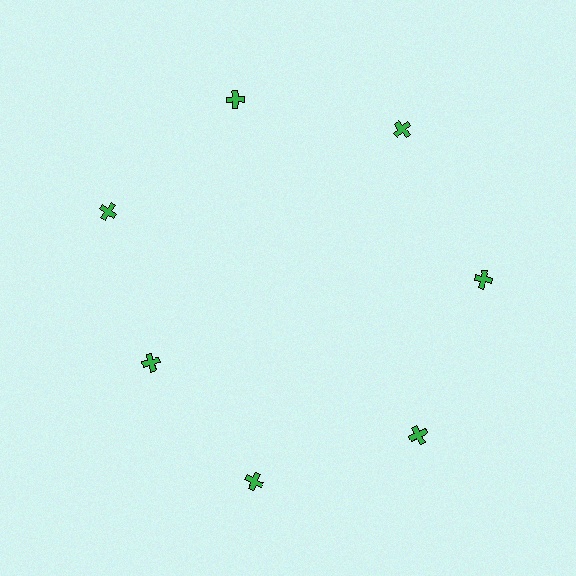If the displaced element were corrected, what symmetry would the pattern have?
It would have 7-fold rotational symmetry — the pattern would map onto itself every 51 degrees.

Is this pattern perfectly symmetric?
No. The 7 green crosses are arranged in a ring, but one element near the 8 o'clock position is pulled inward toward the center, breaking the 7-fold rotational symmetry.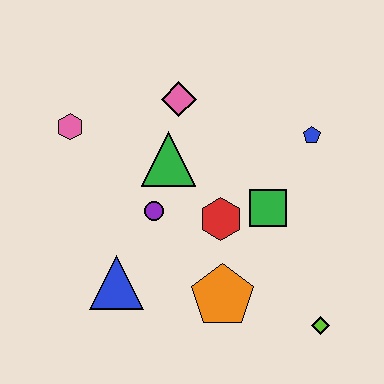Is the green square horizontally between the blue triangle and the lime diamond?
Yes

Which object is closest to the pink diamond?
The green triangle is closest to the pink diamond.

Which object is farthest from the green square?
The pink hexagon is farthest from the green square.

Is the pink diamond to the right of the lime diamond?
No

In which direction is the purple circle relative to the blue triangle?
The purple circle is above the blue triangle.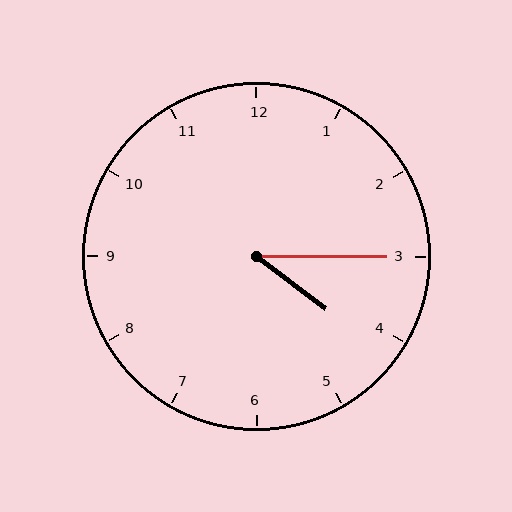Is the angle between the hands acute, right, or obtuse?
It is acute.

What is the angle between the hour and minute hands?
Approximately 38 degrees.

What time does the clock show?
4:15.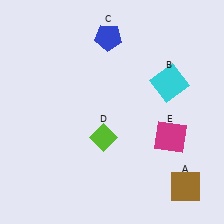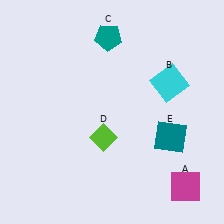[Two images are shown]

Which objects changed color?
A changed from brown to magenta. C changed from blue to teal. E changed from magenta to teal.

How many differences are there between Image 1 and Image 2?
There are 3 differences between the two images.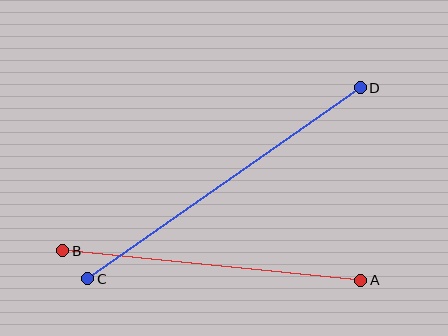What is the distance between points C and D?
The distance is approximately 333 pixels.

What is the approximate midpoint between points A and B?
The midpoint is at approximately (212, 266) pixels.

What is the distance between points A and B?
The distance is approximately 299 pixels.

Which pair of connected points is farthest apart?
Points C and D are farthest apart.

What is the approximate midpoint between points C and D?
The midpoint is at approximately (224, 183) pixels.